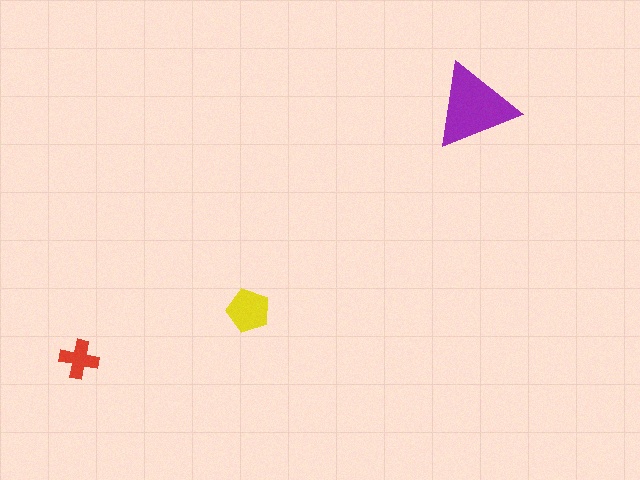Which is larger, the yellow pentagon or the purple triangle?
The purple triangle.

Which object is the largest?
The purple triangle.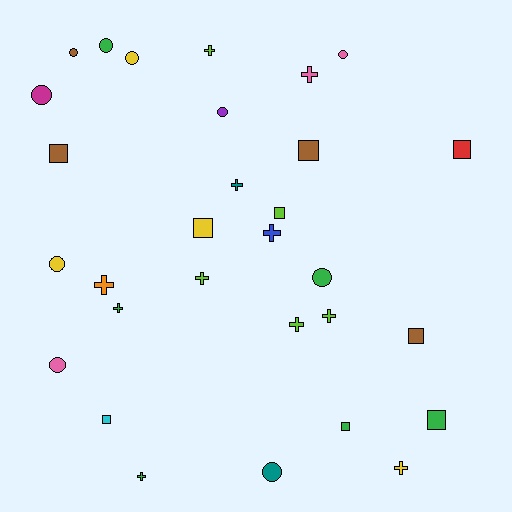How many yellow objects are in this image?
There are 4 yellow objects.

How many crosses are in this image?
There are 11 crosses.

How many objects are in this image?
There are 30 objects.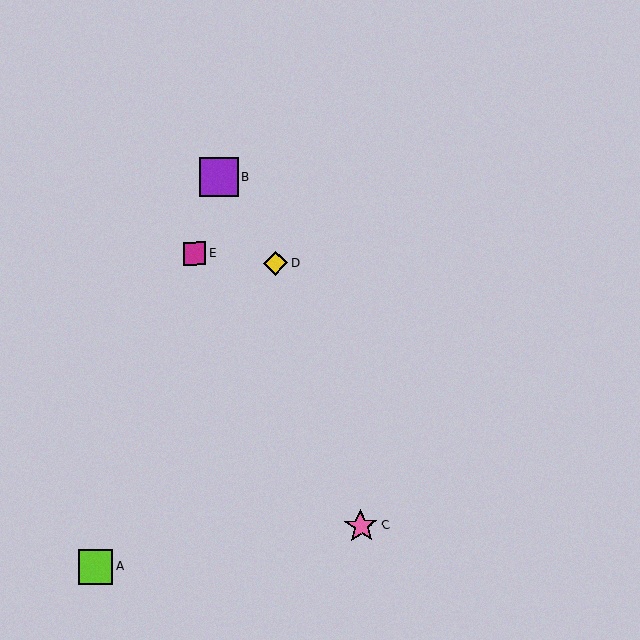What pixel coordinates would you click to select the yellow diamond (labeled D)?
Click at (276, 263) to select the yellow diamond D.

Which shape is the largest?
The purple square (labeled B) is the largest.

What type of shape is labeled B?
Shape B is a purple square.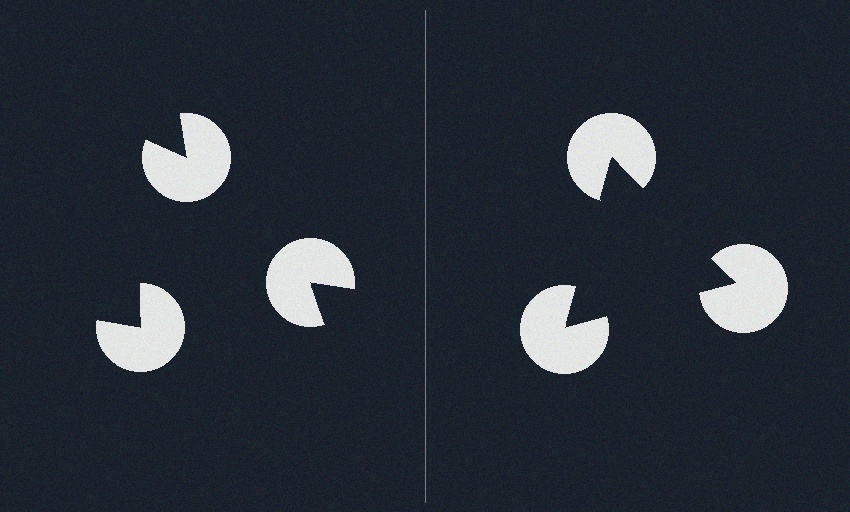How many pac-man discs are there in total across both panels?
6 — 3 on each side.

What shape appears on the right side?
An illusory triangle.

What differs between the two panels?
The pac-man discs are positioned identically on both sides; only the wedge orientations differ. On the right they align to a triangle; on the left they are misaligned.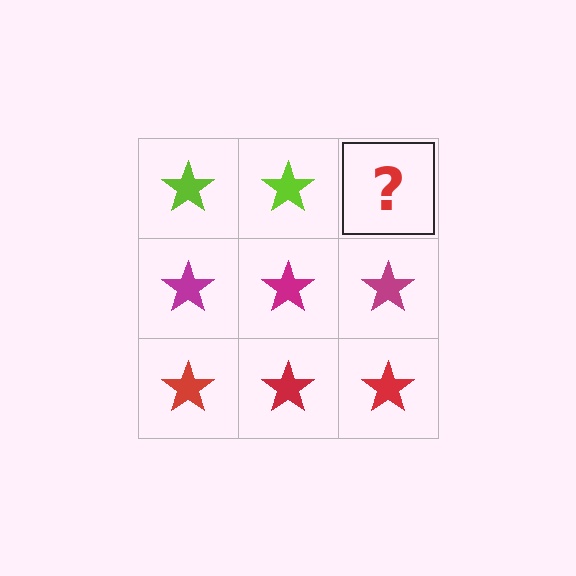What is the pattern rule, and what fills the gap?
The rule is that each row has a consistent color. The gap should be filled with a lime star.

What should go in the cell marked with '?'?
The missing cell should contain a lime star.